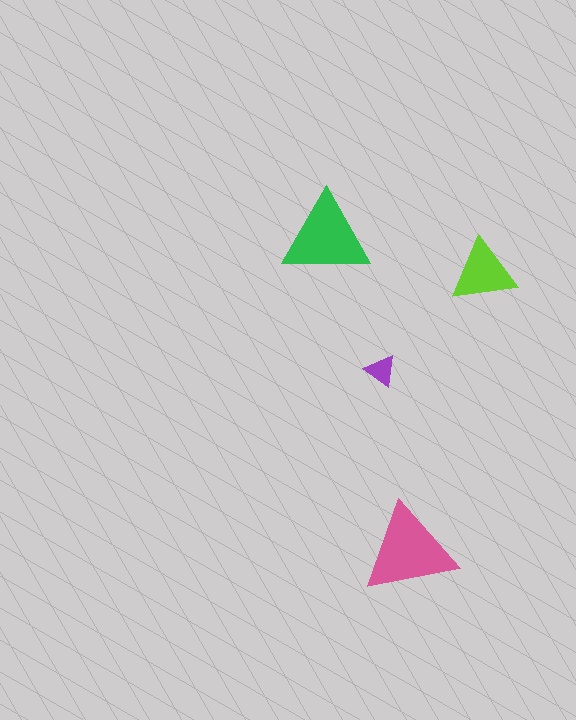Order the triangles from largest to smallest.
the pink one, the green one, the lime one, the purple one.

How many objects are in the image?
There are 4 objects in the image.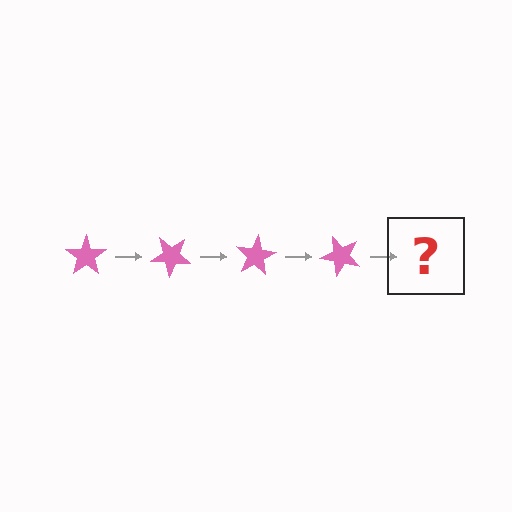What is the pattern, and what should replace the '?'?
The pattern is that the star rotates 40 degrees each step. The '?' should be a pink star rotated 160 degrees.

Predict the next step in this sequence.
The next step is a pink star rotated 160 degrees.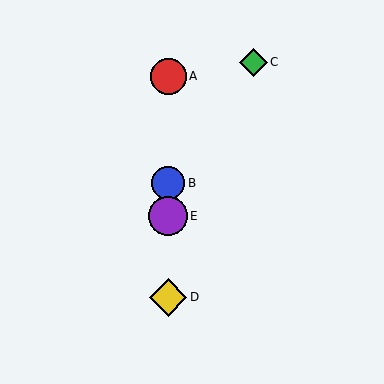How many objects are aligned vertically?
4 objects (A, B, D, E) are aligned vertically.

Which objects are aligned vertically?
Objects A, B, D, E are aligned vertically.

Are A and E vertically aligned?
Yes, both are at x≈168.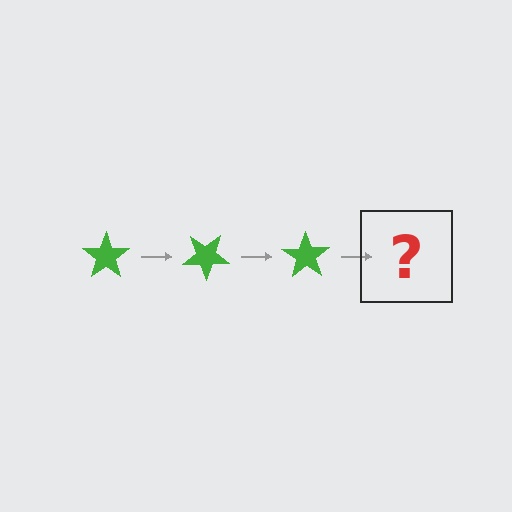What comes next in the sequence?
The next element should be a green star rotated 105 degrees.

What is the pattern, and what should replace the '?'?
The pattern is that the star rotates 35 degrees each step. The '?' should be a green star rotated 105 degrees.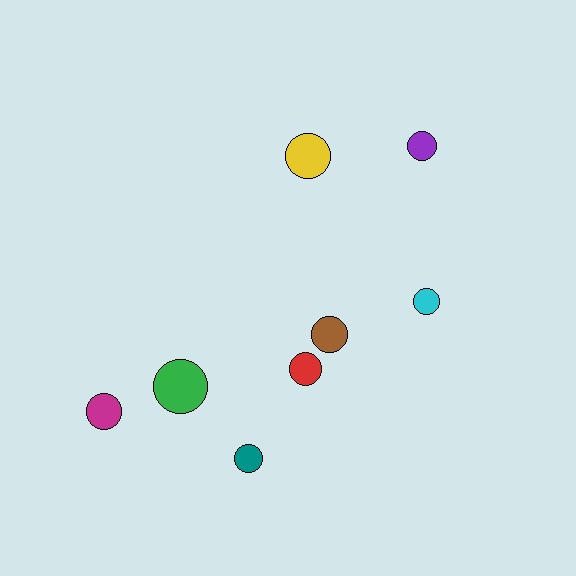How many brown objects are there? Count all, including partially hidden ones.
There is 1 brown object.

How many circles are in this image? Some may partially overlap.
There are 8 circles.